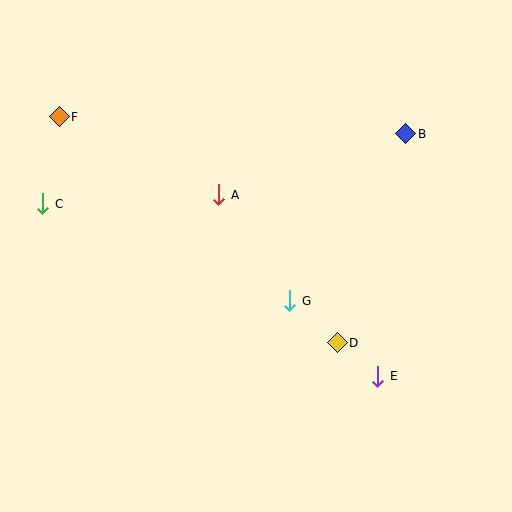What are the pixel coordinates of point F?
Point F is at (59, 117).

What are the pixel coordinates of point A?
Point A is at (219, 195).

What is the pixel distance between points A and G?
The distance between A and G is 128 pixels.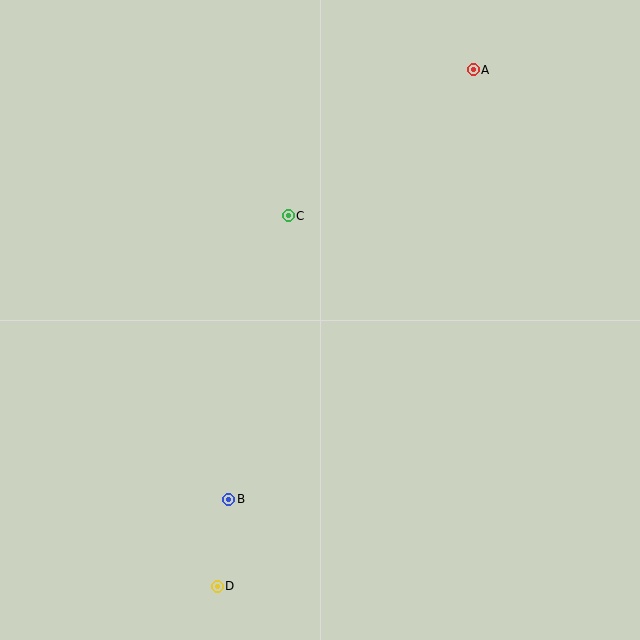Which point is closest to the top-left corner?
Point C is closest to the top-left corner.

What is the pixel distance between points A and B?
The distance between A and B is 494 pixels.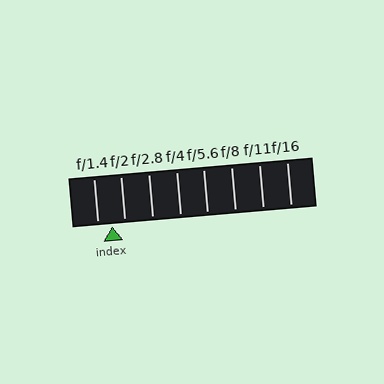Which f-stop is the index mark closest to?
The index mark is closest to f/2.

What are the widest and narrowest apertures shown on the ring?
The widest aperture shown is f/1.4 and the narrowest is f/16.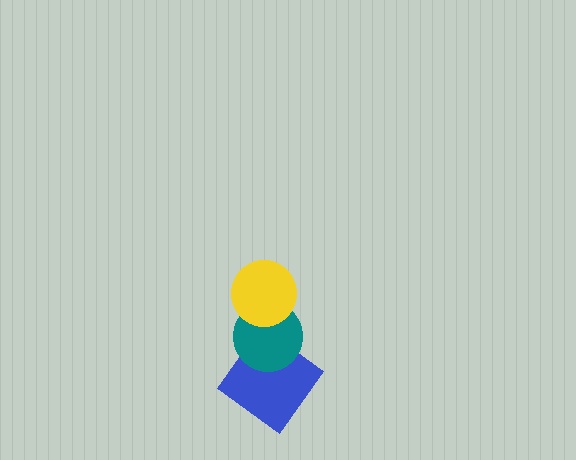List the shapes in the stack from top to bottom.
From top to bottom: the yellow circle, the teal circle, the blue diamond.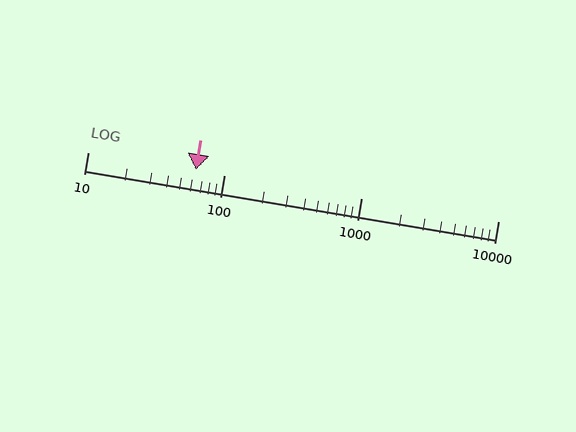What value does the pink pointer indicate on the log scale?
The pointer indicates approximately 62.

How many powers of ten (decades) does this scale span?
The scale spans 3 decades, from 10 to 10000.